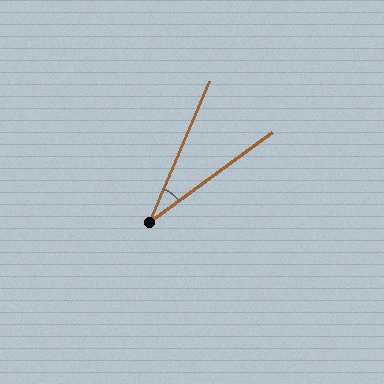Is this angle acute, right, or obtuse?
It is acute.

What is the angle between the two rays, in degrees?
Approximately 31 degrees.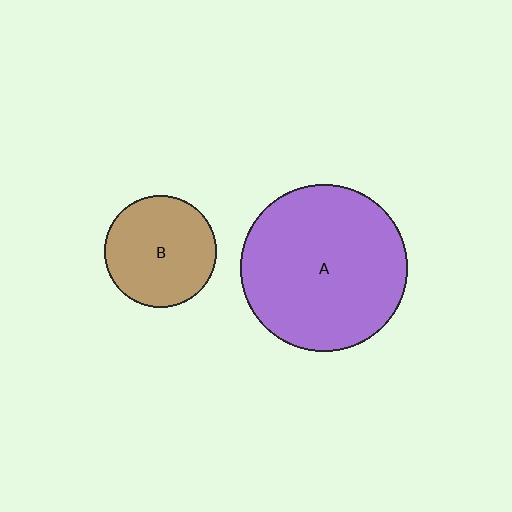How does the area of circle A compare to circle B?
Approximately 2.2 times.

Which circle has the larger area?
Circle A (purple).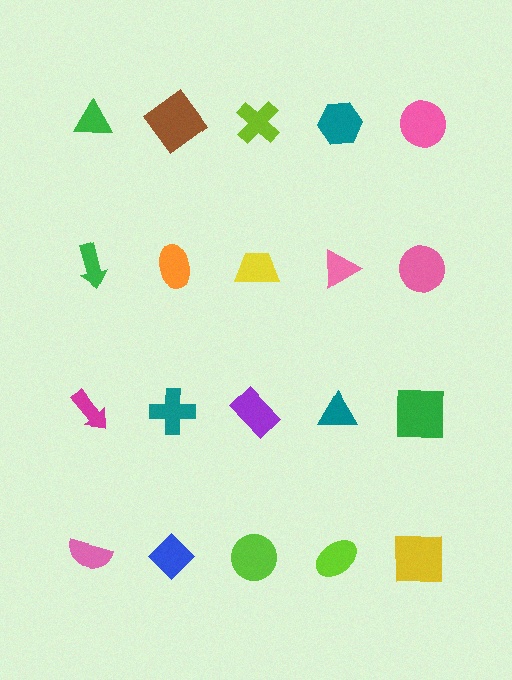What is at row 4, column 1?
A pink semicircle.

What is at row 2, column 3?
A yellow trapezoid.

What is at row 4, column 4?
A lime ellipse.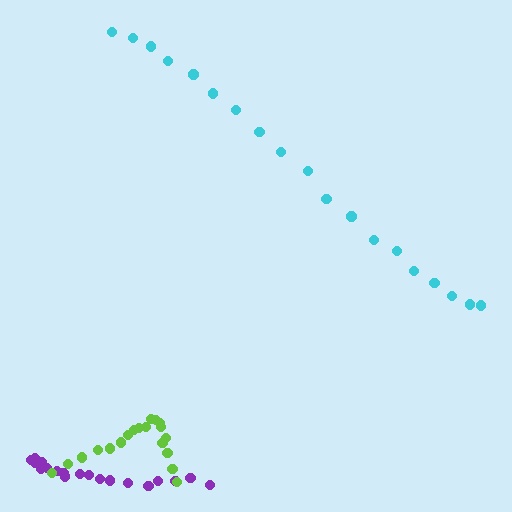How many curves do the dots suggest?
There are 3 distinct paths.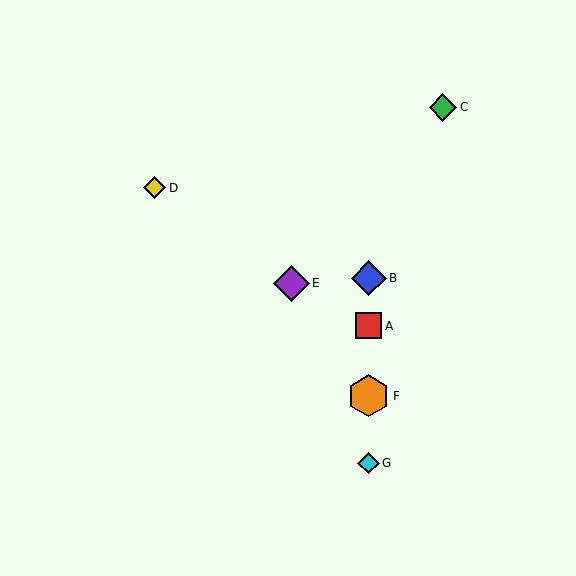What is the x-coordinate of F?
Object F is at x≈369.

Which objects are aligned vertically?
Objects A, B, F, G are aligned vertically.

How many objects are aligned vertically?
4 objects (A, B, F, G) are aligned vertically.